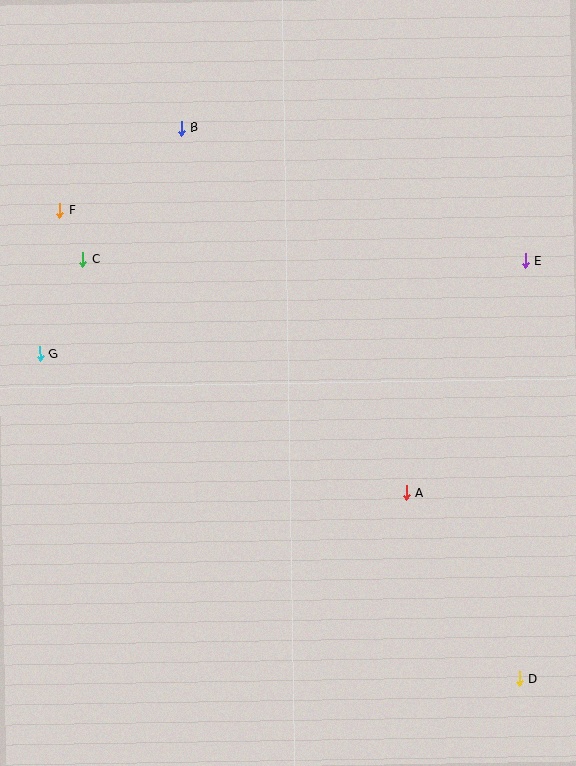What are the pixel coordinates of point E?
Point E is at (525, 261).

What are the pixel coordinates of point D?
Point D is at (519, 679).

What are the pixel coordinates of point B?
Point B is at (181, 128).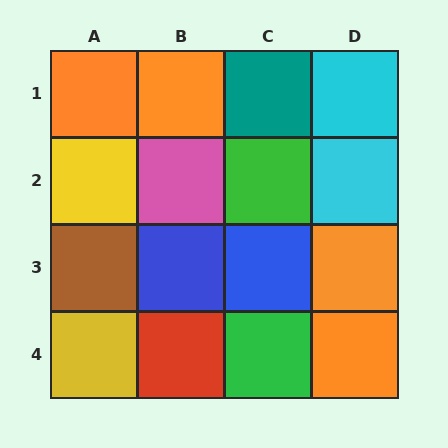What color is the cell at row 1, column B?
Orange.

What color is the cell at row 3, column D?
Orange.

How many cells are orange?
4 cells are orange.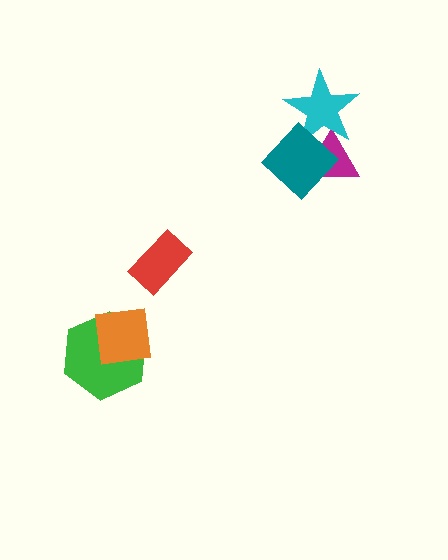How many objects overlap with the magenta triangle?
2 objects overlap with the magenta triangle.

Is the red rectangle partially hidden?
No, no other shape covers it.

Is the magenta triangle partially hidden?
Yes, it is partially covered by another shape.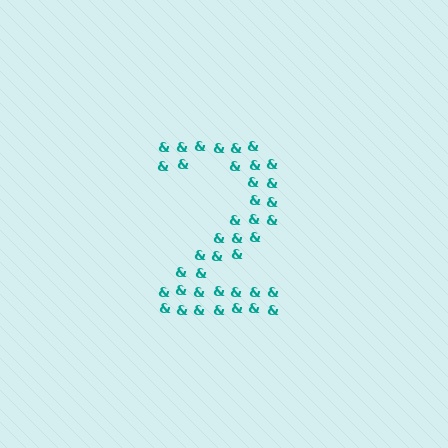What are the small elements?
The small elements are ampersands.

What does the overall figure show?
The overall figure shows the digit 2.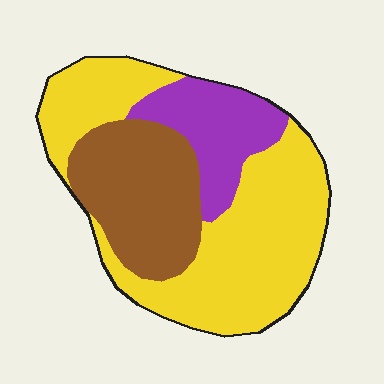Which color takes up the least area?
Purple, at roughly 20%.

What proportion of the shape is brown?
Brown covers roughly 30% of the shape.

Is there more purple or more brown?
Brown.